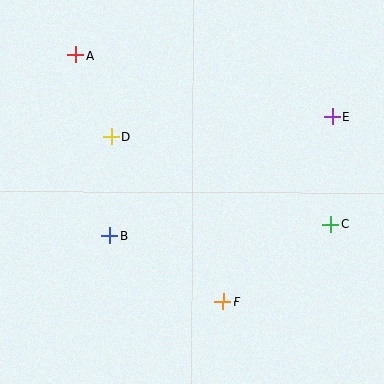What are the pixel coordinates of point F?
Point F is at (223, 302).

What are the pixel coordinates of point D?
Point D is at (112, 136).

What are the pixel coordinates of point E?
Point E is at (333, 116).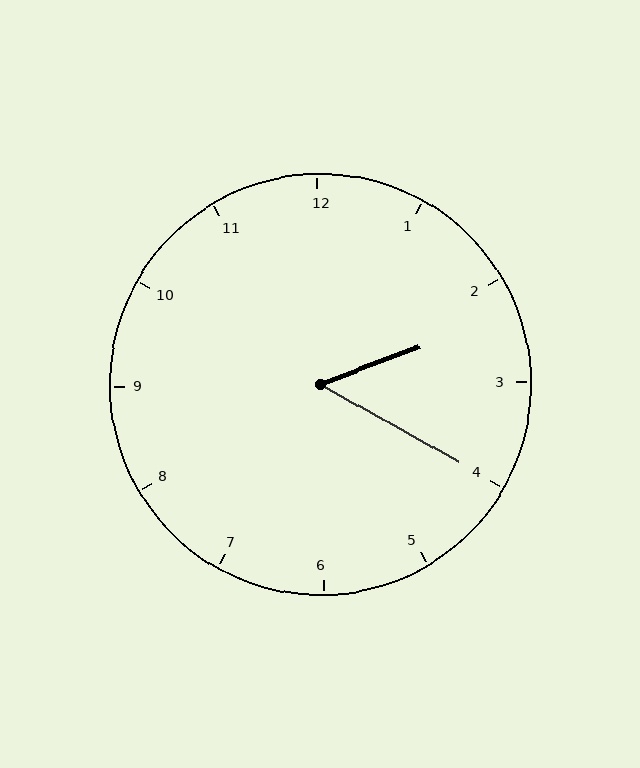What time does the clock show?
2:20.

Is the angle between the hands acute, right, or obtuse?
It is acute.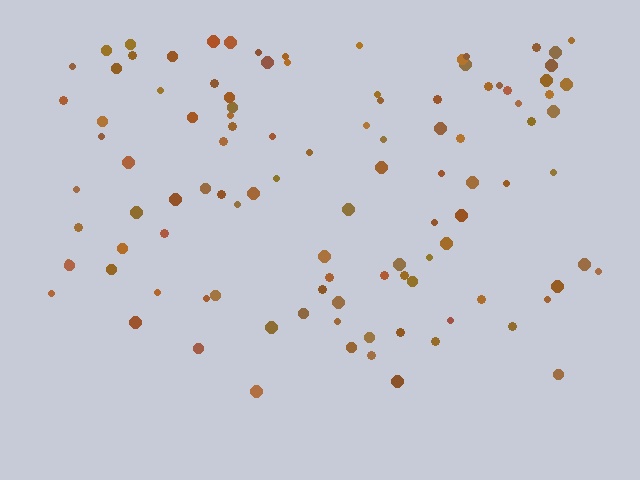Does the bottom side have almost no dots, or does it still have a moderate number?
Still a moderate number, just noticeably fewer than the top.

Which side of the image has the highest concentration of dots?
The top.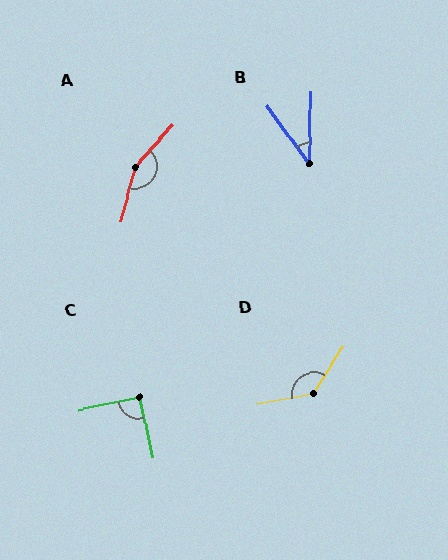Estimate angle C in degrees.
Approximately 90 degrees.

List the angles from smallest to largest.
B (37°), C (90°), D (134°), A (153°).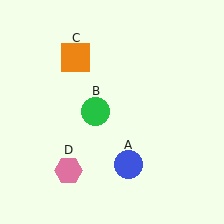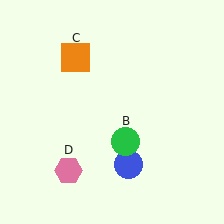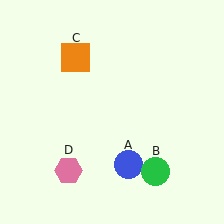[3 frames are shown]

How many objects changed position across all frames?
1 object changed position: green circle (object B).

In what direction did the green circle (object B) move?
The green circle (object B) moved down and to the right.